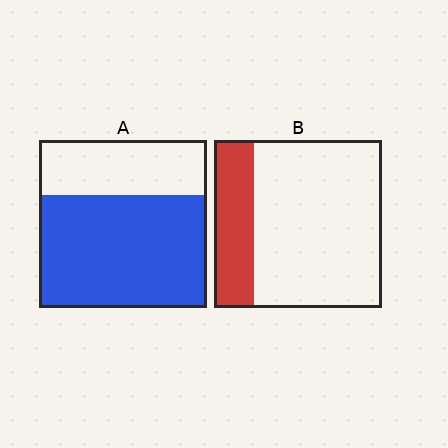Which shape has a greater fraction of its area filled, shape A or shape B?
Shape A.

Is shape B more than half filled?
No.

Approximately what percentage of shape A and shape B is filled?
A is approximately 65% and B is approximately 25%.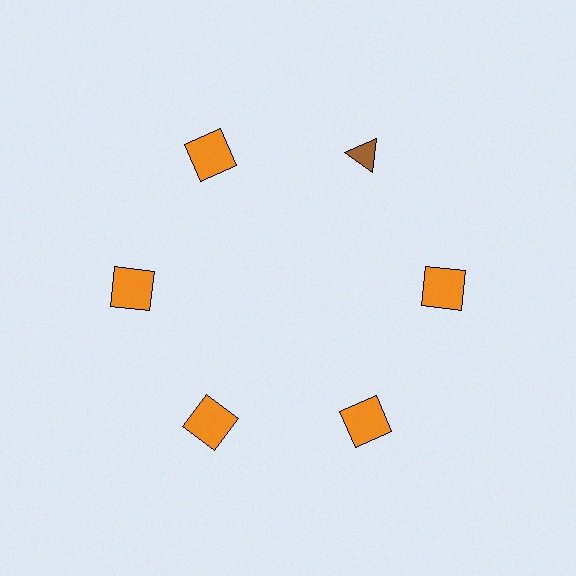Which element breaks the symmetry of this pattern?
The brown triangle at roughly the 1 o'clock position breaks the symmetry. All other shapes are orange squares.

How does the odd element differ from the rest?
It differs in both color (brown instead of orange) and shape (triangle instead of square).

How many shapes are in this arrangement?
There are 6 shapes arranged in a ring pattern.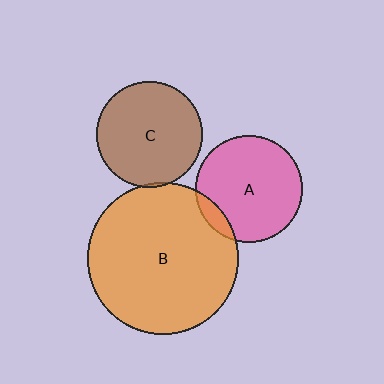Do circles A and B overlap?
Yes.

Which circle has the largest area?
Circle B (orange).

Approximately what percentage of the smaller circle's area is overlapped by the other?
Approximately 10%.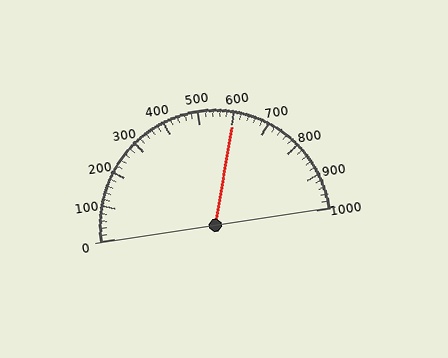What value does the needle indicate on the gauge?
The needle indicates approximately 600.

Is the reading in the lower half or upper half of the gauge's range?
The reading is in the upper half of the range (0 to 1000).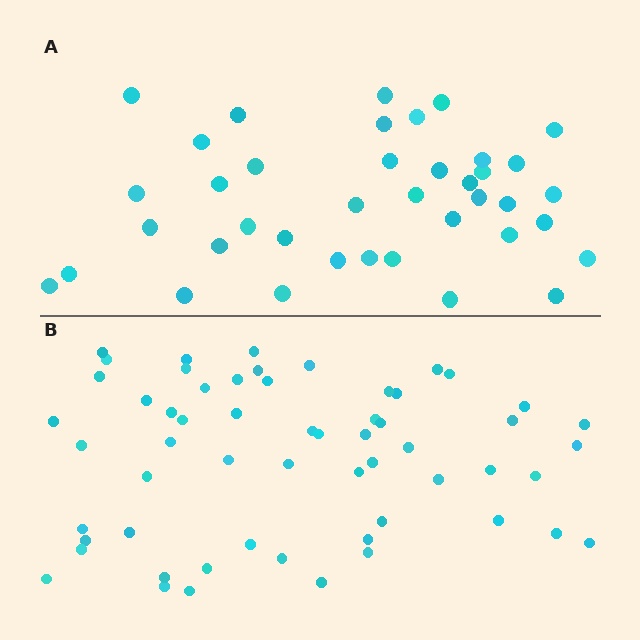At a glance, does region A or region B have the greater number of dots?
Region B (the bottom region) has more dots.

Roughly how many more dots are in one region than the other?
Region B has approximately 20 more dots than region A.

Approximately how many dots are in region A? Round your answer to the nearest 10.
About 40 dots. (The exact count is 39, which rounds to 40.)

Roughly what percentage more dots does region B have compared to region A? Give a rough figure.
About 50% more.